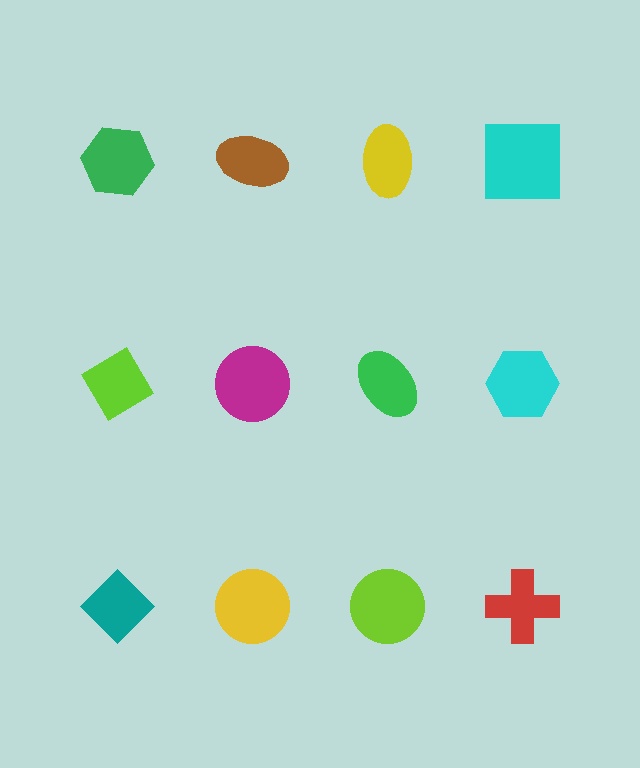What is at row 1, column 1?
A green hexagon.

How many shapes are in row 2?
4 shapes.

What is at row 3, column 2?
A yellow circle.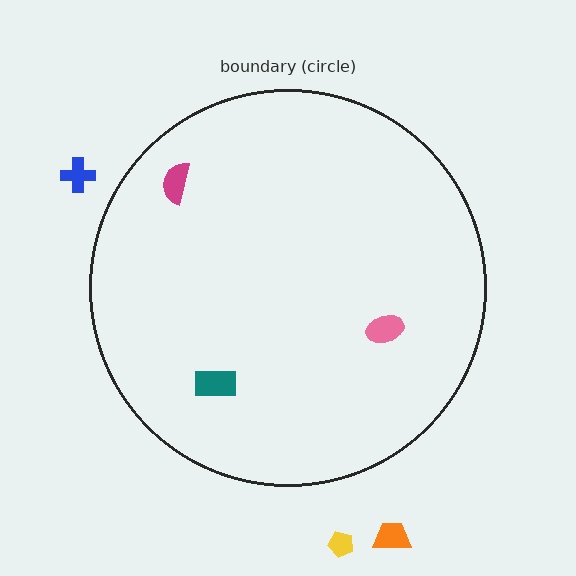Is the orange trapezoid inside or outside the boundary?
Outside.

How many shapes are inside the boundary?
3 inside, 3 outside.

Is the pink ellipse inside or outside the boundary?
Inside.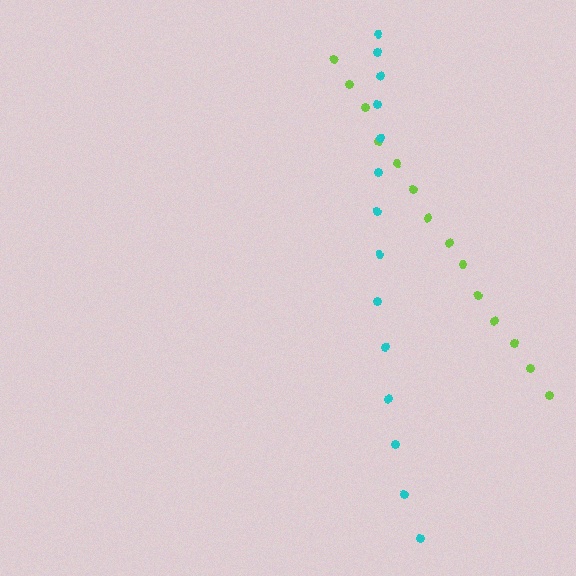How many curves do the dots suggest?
There are 2 distinct paths.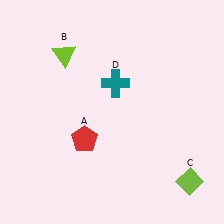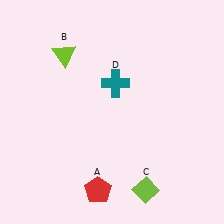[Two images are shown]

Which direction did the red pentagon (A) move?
The red pentagon (A) moved down.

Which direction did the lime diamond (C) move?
The lime diamond (C) moved left.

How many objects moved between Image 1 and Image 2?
2 objects moved between the two images.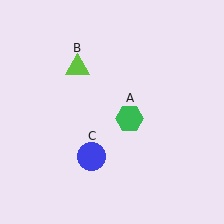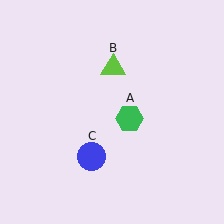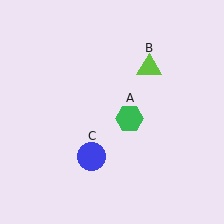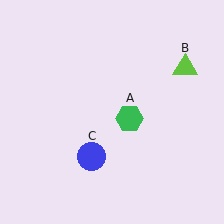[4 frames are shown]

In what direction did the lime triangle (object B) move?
The lime triangle (object B) moved right.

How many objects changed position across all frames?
1 object changed position: lime triangle (object B).